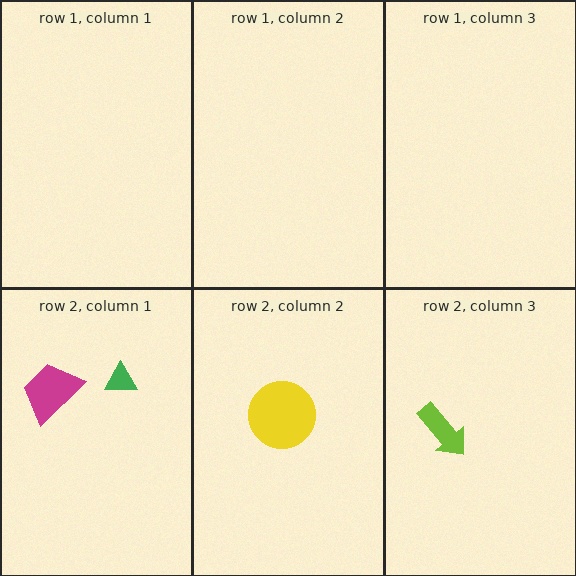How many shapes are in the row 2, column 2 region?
1.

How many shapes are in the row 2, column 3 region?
1.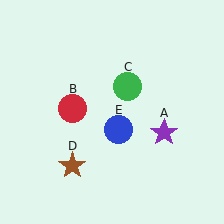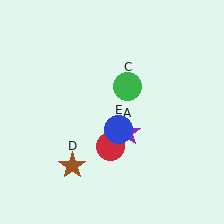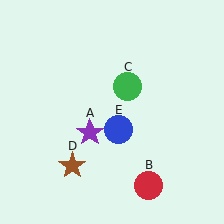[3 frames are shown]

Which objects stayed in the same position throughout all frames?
Green circle (object C) and brown star (object D) and blue circle (object E) remained stationary.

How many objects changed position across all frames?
2 objects changed position: purple star (object A), red circle (object B).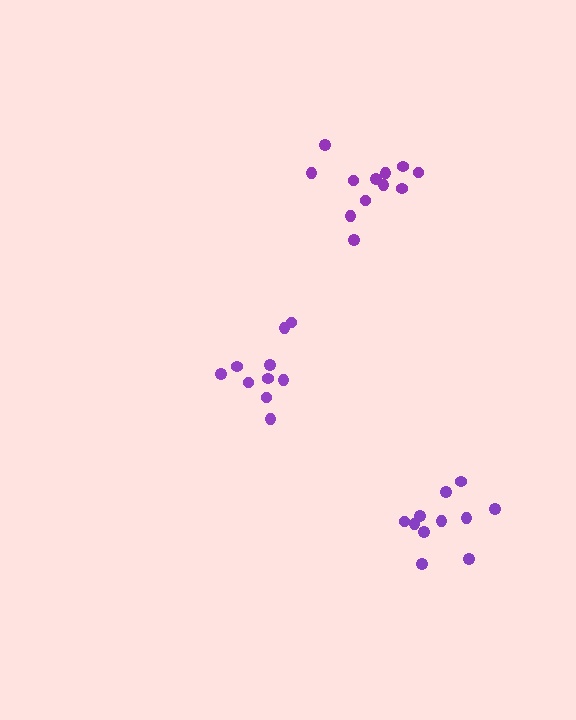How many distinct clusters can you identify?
There are 3 distinct clusters.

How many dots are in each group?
Group 1: 12 dots, Group 2: 11 dots, Group 3: 10 dots (33 total).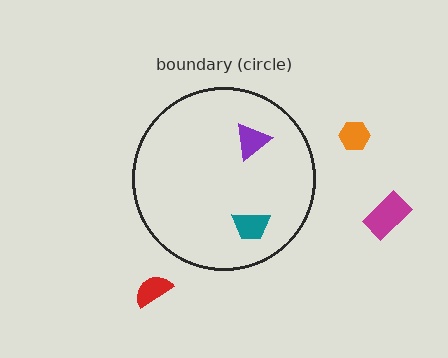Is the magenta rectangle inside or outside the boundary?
Outside.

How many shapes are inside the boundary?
2 inside, 3 outside.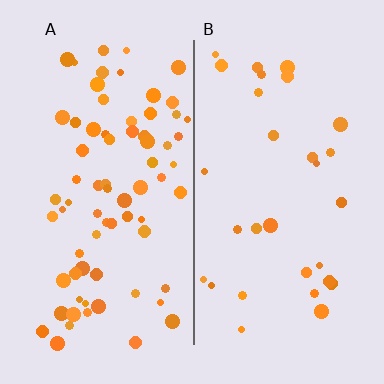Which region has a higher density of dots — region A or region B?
A (the left).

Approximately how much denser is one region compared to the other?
Approximately 2.5× — region A over region B.